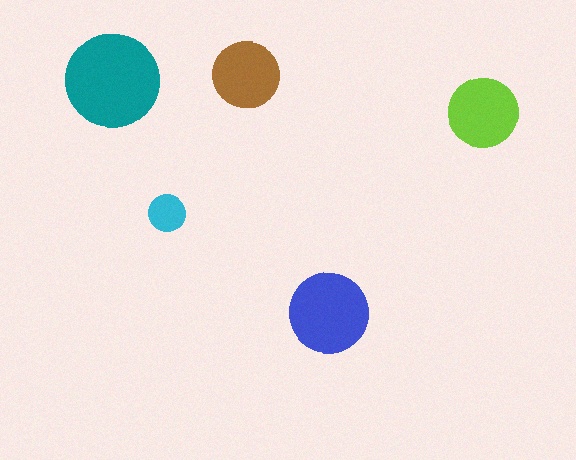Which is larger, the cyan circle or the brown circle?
The brown one.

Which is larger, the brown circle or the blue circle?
The blue one.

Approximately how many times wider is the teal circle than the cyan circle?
About 2.5 times wider.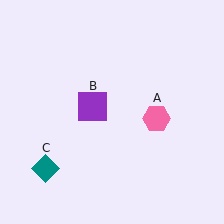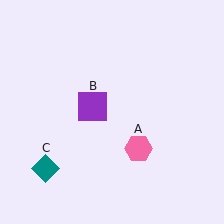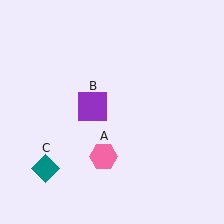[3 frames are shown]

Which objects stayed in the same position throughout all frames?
Purple square (object B) and teal diamond (object C) remained stationary.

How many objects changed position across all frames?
1 object changed position: pink hexagon (object A).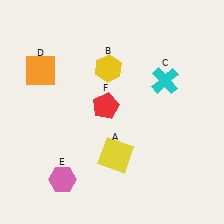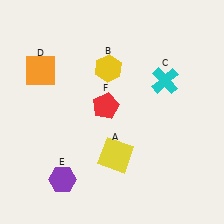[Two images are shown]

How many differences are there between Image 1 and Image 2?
There is 1 difference between the two images.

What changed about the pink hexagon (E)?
In Image 1, E is pink. In Image 2, it changed to purple.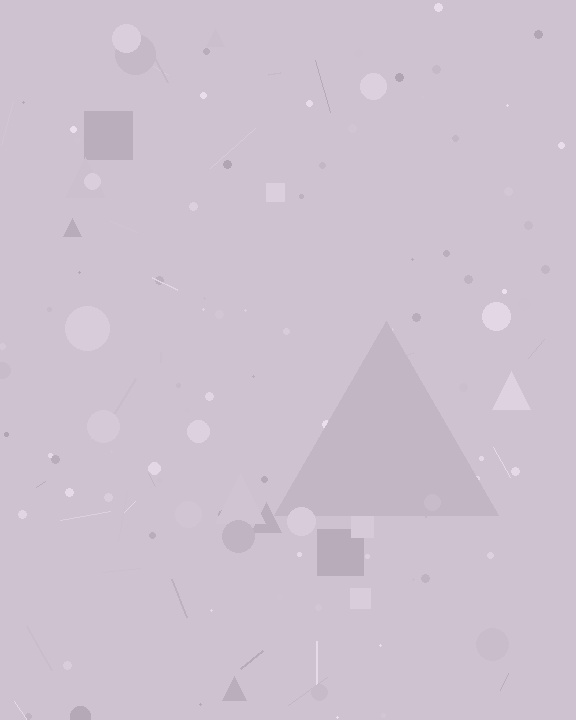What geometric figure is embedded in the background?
A triangle is embedded in the background.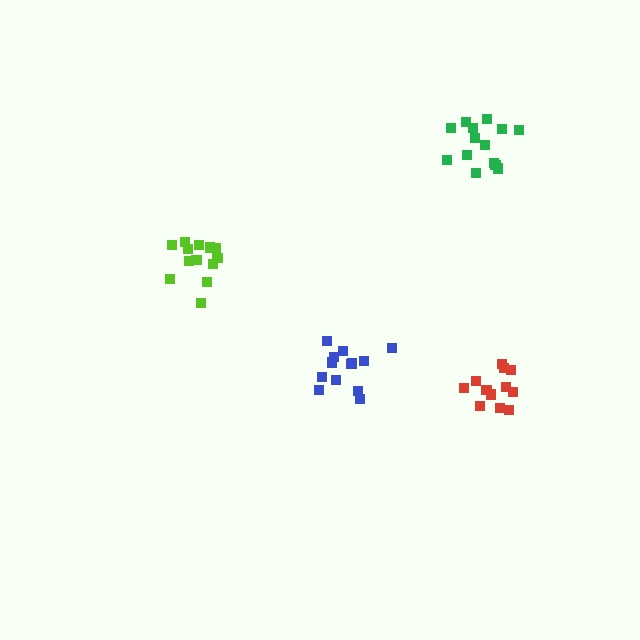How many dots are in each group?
Group 1: 13 dots, Group 2: 14 dots, Group 3: 13 dots, Group 4: 13 dots (53 total).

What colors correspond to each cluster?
The clusters are colored: blue, green, lime, red.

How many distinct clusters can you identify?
There are 4 distinct clusters.